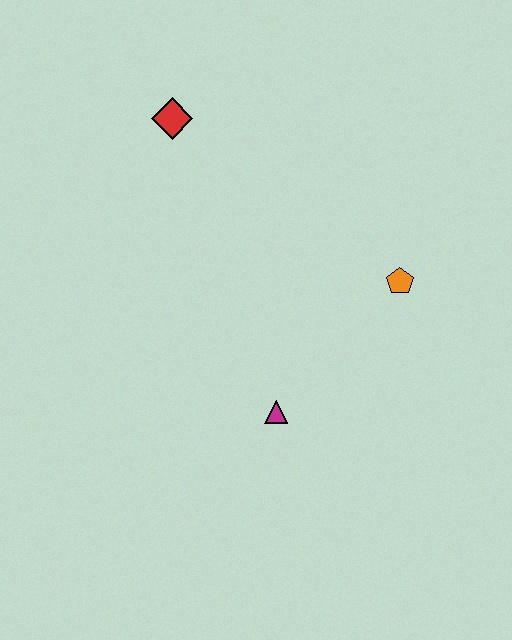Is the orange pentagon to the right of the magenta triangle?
Yes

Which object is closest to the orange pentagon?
The magenta triangle is closest to the orange pentagon.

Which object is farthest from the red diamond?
The magenta triangle is farthest from the red diamond.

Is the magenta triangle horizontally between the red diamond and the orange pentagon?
Yes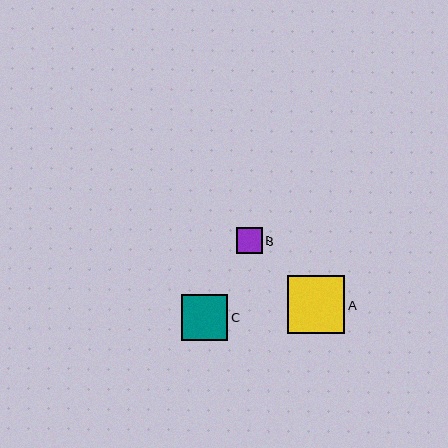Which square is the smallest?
Square B is the smallest with a size of approximately 25 pixels.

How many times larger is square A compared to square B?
Square A is approximately 2.3 times the size of square B.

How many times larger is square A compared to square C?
Square A is approximately 1.2 times the size of square C.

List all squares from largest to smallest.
From largest to smallest: A, C, B.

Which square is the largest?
Square A is the largest with a size of approximately 57 pixels.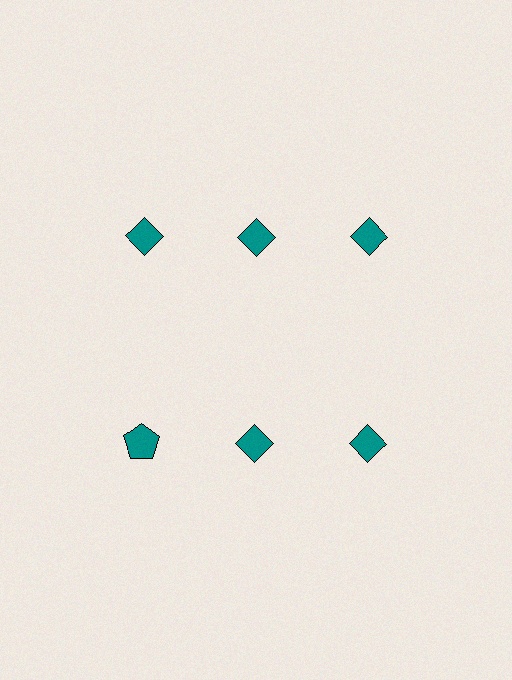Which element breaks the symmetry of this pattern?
The teal pentagon in the second row, leftmost column breaks the symmetry. All other shapes are teal diamonds.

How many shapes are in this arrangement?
There are 6 shapes arranged in a grid pattern.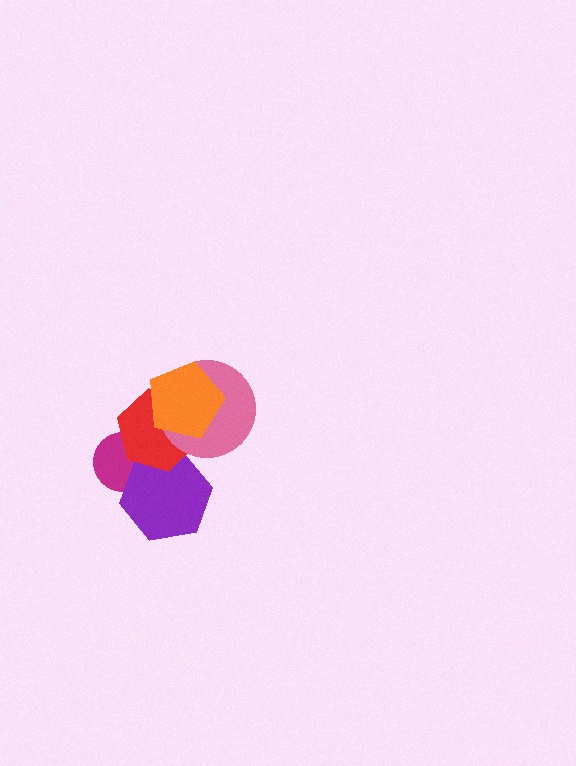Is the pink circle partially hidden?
Yes, it is partially covered by another shape.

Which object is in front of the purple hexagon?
The red hexagon is in front of the purple hexagon.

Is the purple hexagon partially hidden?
Yes, it is partially covered by another shape.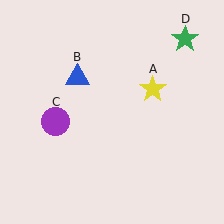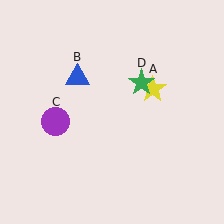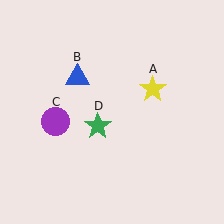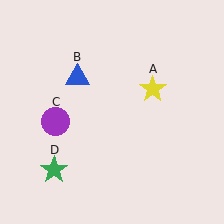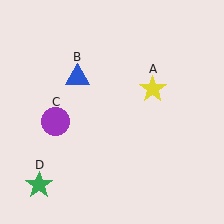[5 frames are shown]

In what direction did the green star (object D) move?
The green star (object D) moved down and to the left.